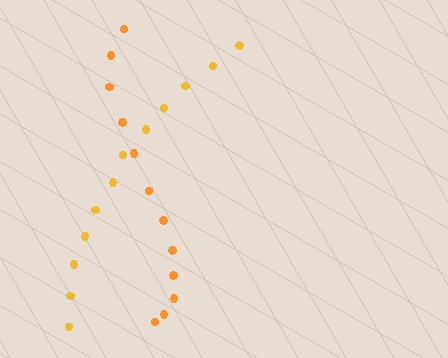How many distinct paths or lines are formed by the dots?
There are 2 distinct paths.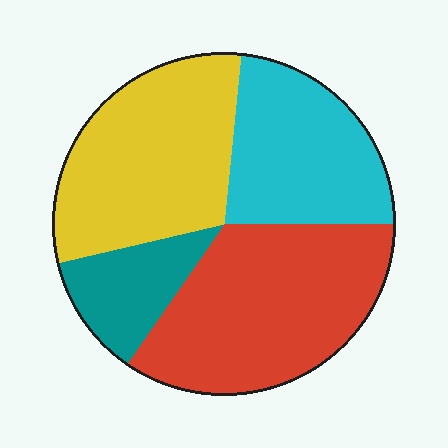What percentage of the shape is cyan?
Cyan covers about 25% of the shape.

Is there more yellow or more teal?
Yellow.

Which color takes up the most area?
Red, at roughly 35%.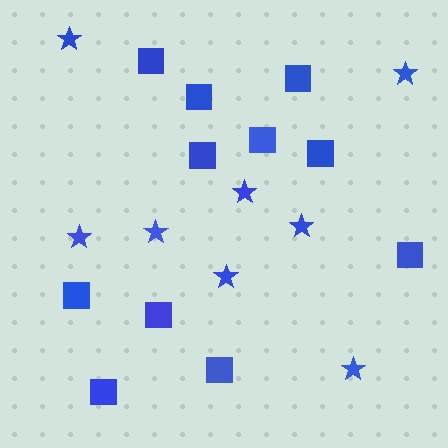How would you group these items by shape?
There are 2 groups: one group of squares (11) and one group of stars (8).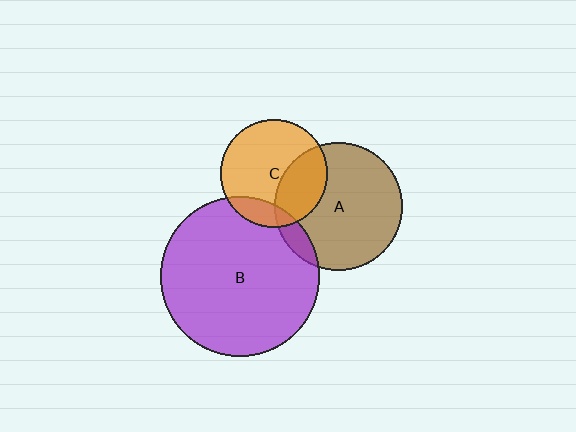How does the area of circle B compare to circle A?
Approximately 1.5 times.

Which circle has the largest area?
Circle B (purple).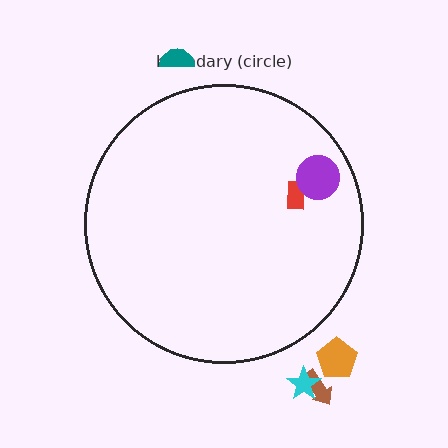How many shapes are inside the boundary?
2 inside, 4 outside.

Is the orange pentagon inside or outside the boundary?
Outside.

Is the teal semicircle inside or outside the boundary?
Outside.